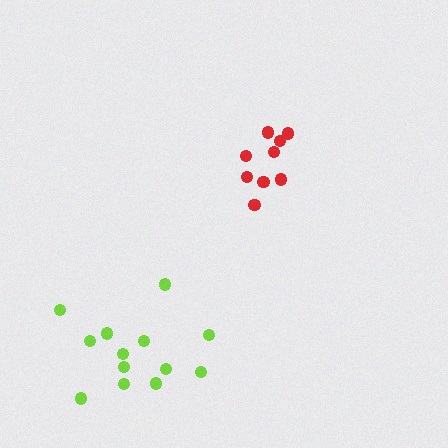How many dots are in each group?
Group 1: 13 dots, Group 2: 9 dots (22 total).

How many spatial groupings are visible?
There are 2 spatial groupings.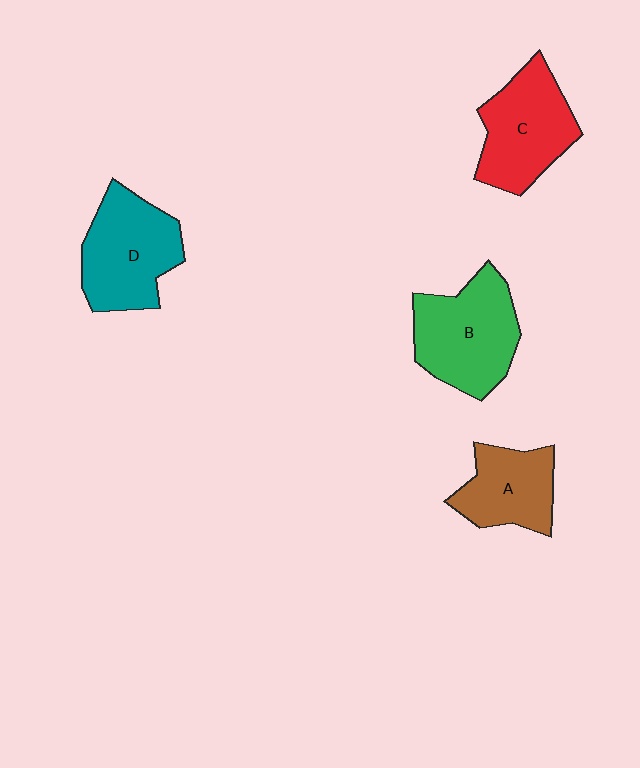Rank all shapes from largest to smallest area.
From largest to smallest: B (green), D (teal), C (red), A (brown).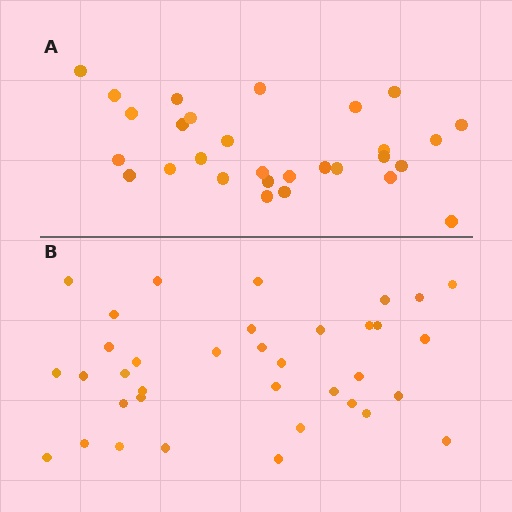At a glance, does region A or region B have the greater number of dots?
Region B (the bottom region) has more dots.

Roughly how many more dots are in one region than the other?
Region B has roughly 8 or so more dots than region A.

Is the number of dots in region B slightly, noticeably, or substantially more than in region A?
Region B has only slightly more — the two regions are fairly close. The ratio is roughly 1.2 to 1.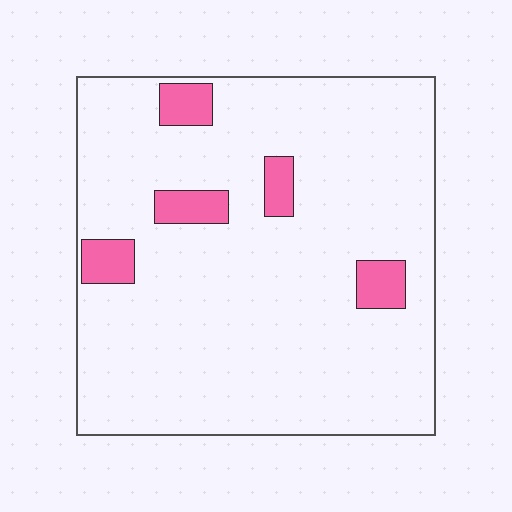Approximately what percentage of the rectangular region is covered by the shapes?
Approximately 10%.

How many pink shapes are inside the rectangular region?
5.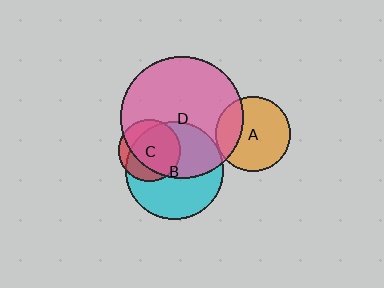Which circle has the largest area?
Circle D (pink).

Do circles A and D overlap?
Yes.